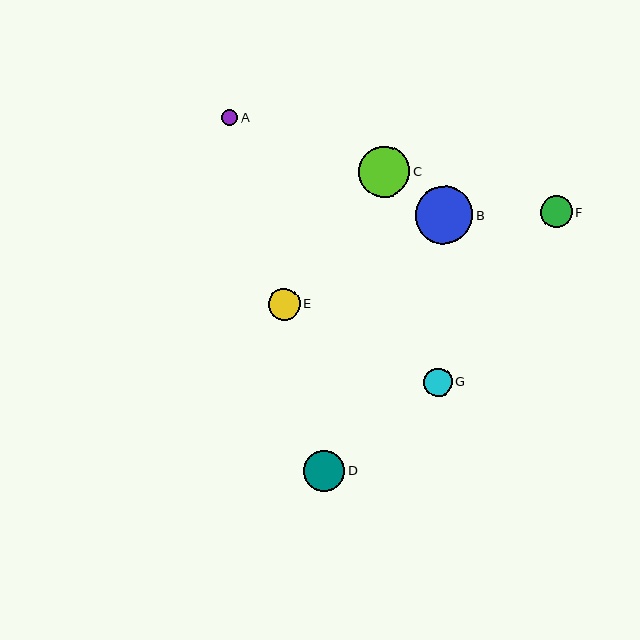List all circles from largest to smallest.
From largest to smallest: B, C, D, F, E, G, A.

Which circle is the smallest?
Circle A is the smallest with a size of approximately 17 pixels.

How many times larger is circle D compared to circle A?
Circle D is approximately 2.5 times the size of circle A.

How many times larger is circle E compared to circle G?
Circle E is approximately 1.1 times the size of circle G.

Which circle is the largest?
Circle B is the largest with a size of approximately 57 pixels.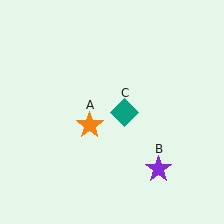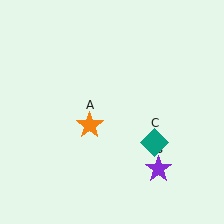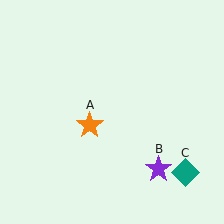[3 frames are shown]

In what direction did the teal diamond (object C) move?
The teal diamond (object C) moved down and to the right.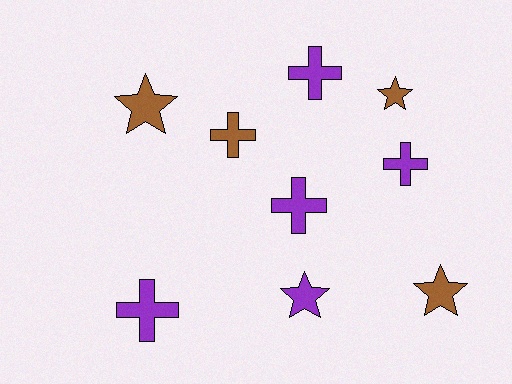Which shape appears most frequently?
Cross, with 5 objects.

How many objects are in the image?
There are 9 objects.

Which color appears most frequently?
Purple, with 5 objects.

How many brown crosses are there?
There is 1 brown cross.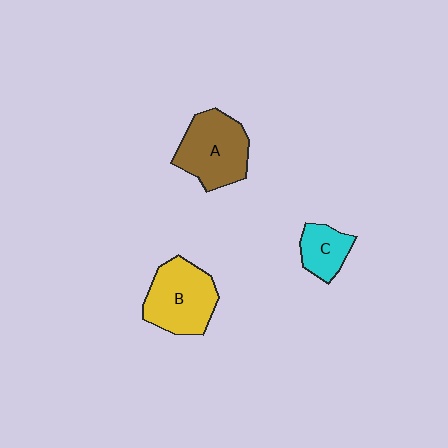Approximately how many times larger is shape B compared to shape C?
Approximately 1.9 times.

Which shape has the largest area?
Shape A (brown).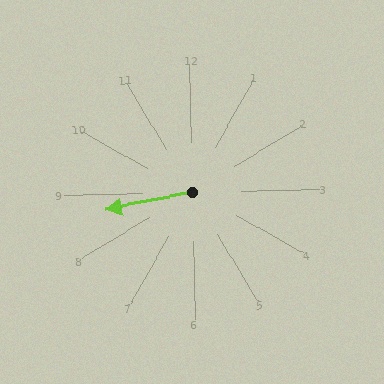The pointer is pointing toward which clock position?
Roughly 9 o'clock.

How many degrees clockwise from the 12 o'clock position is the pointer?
Approximately 260 degrees.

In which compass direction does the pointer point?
West.